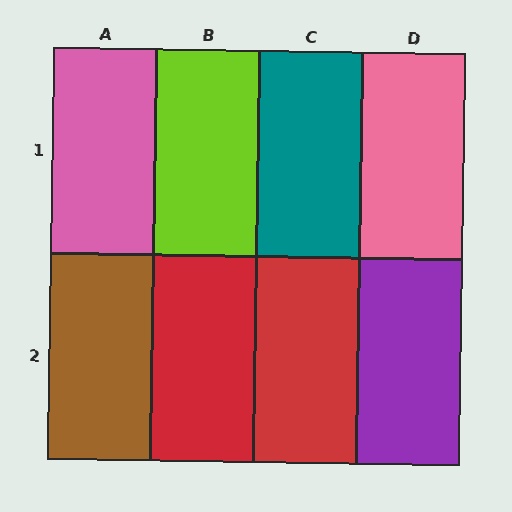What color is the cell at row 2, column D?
Purple.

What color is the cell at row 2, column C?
Red.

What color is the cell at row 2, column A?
Brown.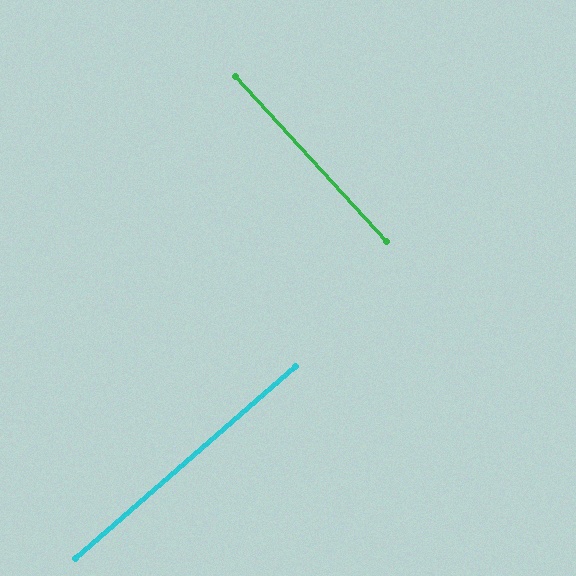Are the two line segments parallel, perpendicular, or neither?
Perpendicular — they meet at approximately 89°.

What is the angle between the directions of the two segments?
Approximately 89 degrees.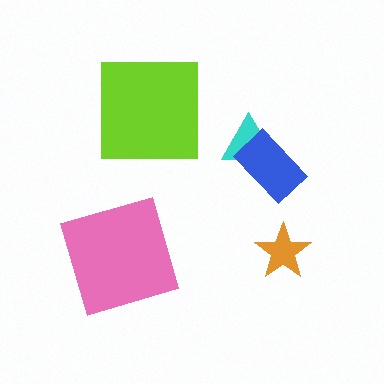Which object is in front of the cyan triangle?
The blue rectangle is in front of the cyan triangle.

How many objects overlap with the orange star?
0 objects overlap with the orange star.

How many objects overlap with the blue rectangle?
1 object overlaps with the blue rectangle.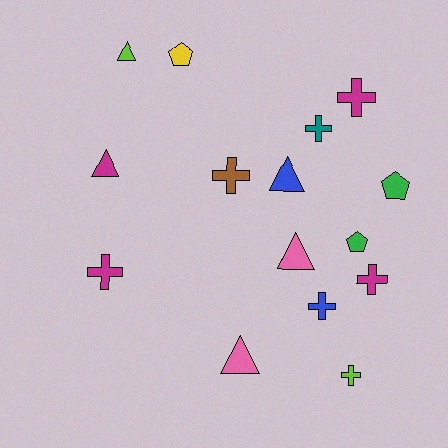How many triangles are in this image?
There are 5 triangles.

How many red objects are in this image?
There are no red objects.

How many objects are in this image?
There are 15 objects.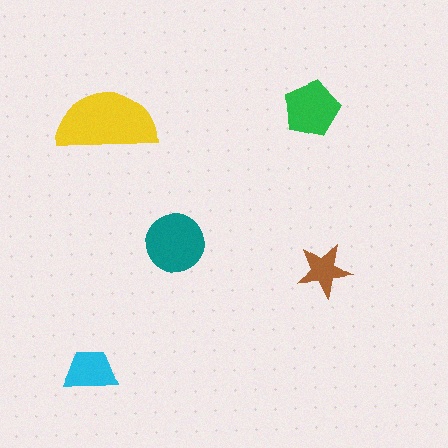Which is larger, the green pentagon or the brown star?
The green pentagon.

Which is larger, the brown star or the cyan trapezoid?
The cyan trapezoid.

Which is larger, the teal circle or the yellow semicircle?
The yellow semicircle.